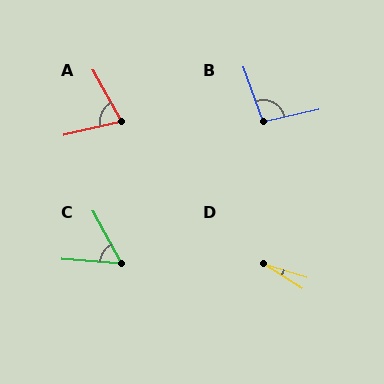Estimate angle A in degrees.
Approximately 73 degrees.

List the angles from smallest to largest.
D (16°), C (58°), A (73°), B (97°).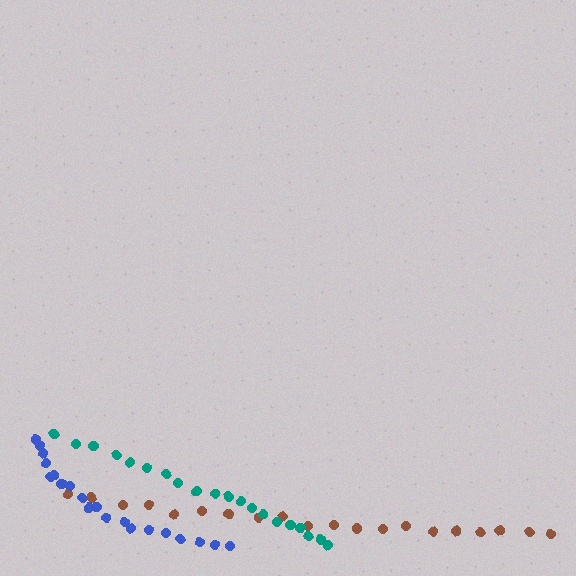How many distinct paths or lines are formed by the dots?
There are 3 distinct paths.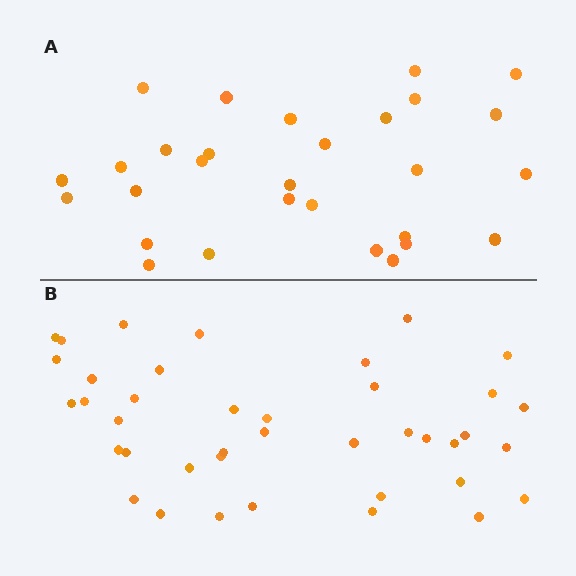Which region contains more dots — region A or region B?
Region B (the bottom region) has more dots.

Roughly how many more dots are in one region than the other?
Region B has roughly 12 or so more dots than region A.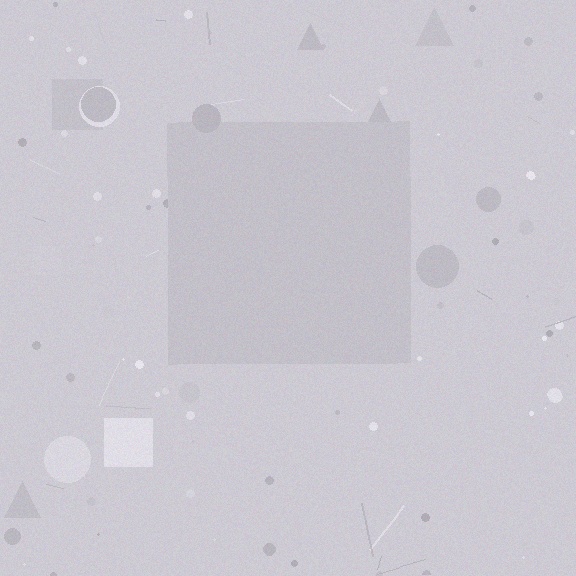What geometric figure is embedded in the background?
A square is embedded in the background.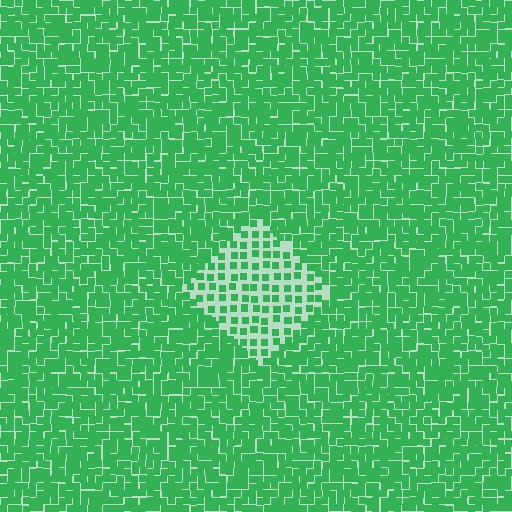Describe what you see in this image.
The image contains small green elements arranged at two different densities. A diamond-shaped region is visible where the elements are less densely packed than the surrounding area.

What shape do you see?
I see a diamond.